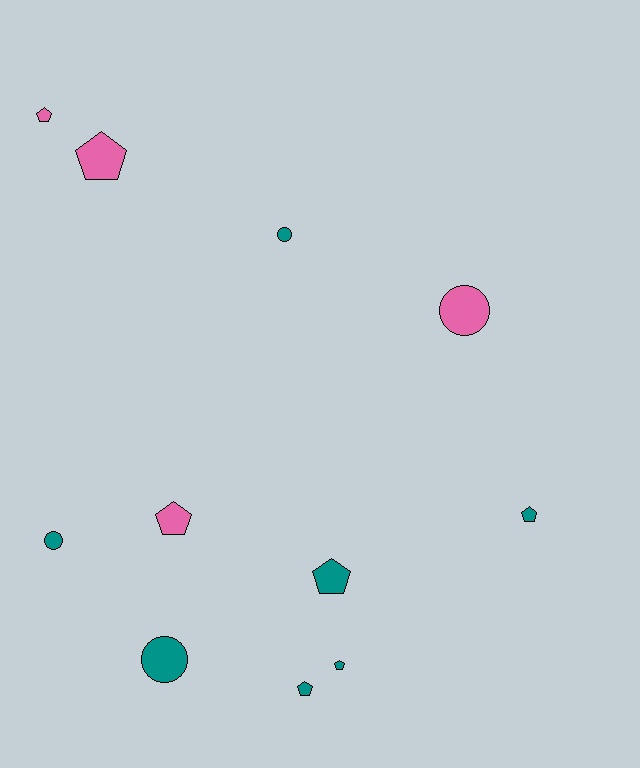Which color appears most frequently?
Teal, with 7 objects.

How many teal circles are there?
There are 3 teal circles.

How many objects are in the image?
There are 11 objects.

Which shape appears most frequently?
Pentagon, with 7 objects.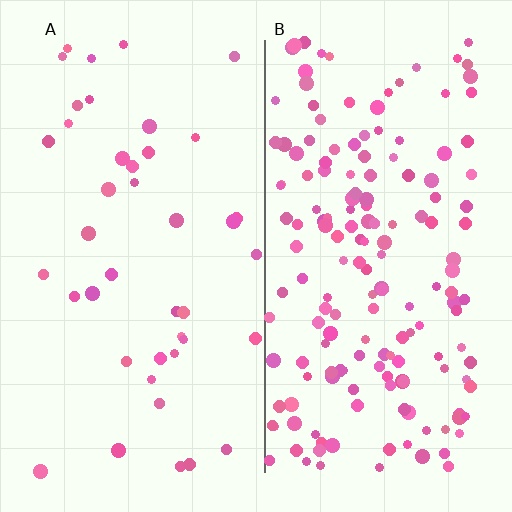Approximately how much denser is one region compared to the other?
Approximately 4.0× — region B over region A.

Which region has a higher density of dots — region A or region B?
B (the right).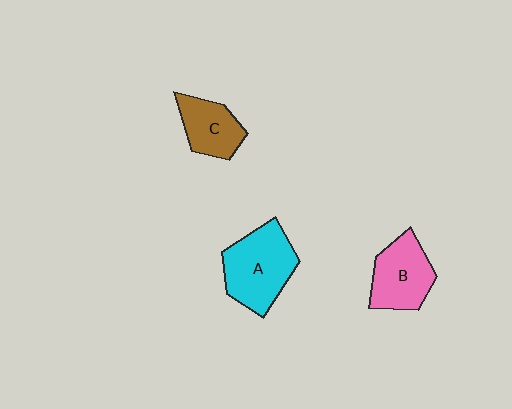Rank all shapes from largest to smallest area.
From largest to smallest: A (cyan), B (pink), C (brown).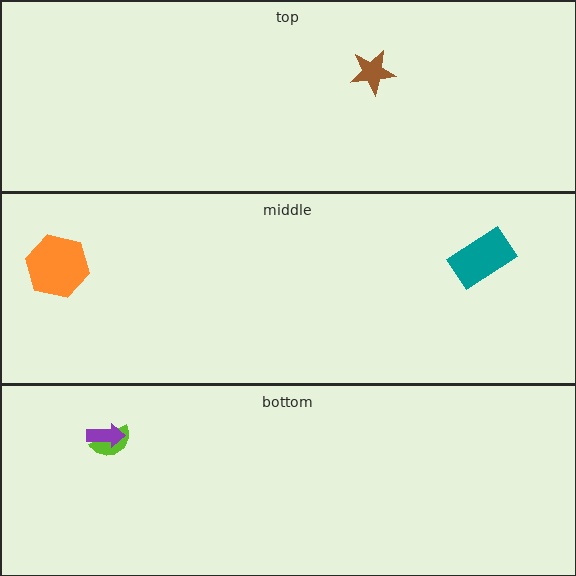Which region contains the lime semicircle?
The bottom region.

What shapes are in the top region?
The brown star.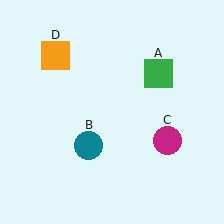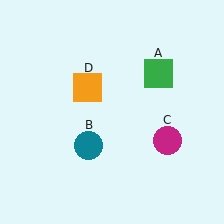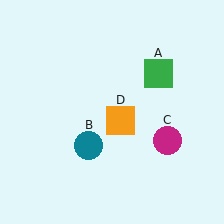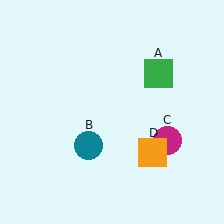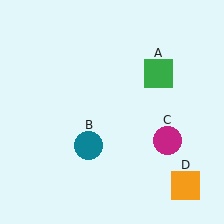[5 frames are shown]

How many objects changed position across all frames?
1 object changed position: orange square (object D).